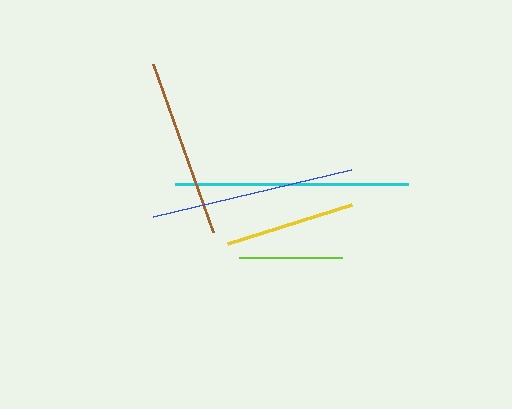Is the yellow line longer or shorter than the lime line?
The yellow line is longer than the lime line.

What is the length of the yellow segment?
The yellow segment is approximately 130 pixels long.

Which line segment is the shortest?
The lime line is the shortest at approximately 102 pixels.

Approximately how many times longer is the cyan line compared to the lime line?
The cyan line is approximately 2.3 times the length of the lime line.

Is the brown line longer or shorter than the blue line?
The blue line is longer than the brown line.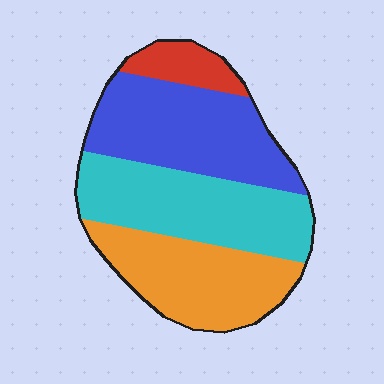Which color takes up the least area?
Red, at roughly 10%.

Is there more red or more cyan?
Cyan.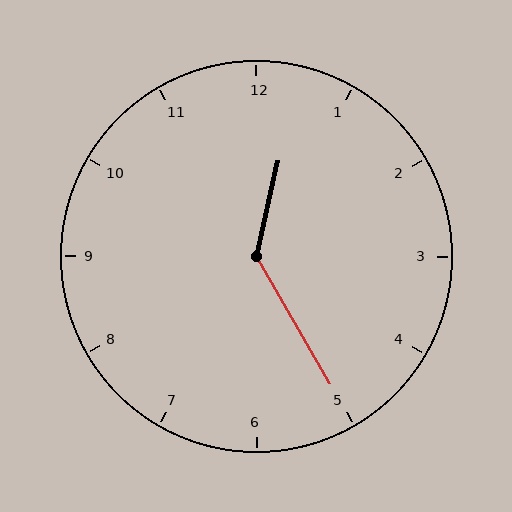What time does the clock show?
12:25.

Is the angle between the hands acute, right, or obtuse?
It is obtuse.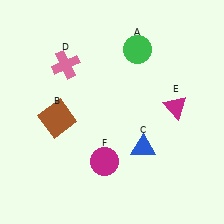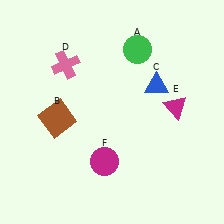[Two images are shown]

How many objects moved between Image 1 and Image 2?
1 object moved between the two images.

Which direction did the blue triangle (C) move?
The blue triangle (C) moved up.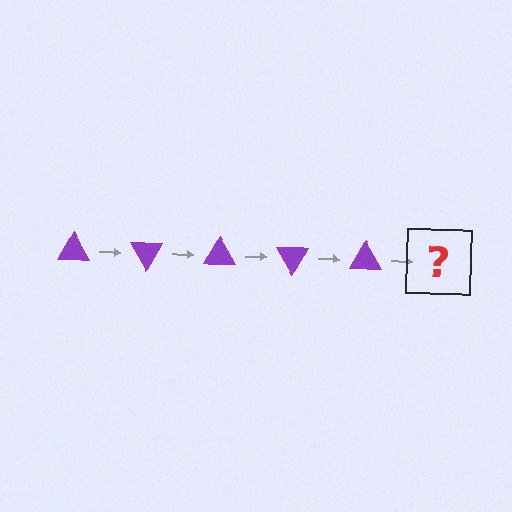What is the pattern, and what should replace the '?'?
The pattern is that the triangle rotates 60 degrees each step. The '?' should be a purple triangle rotated 300 degrees.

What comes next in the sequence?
The next element should be a purple triangle rotated 300 degrees.